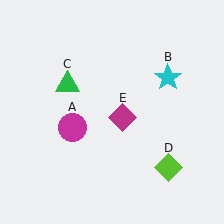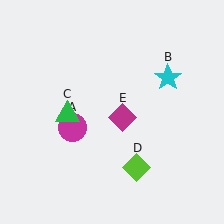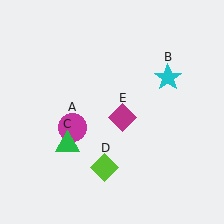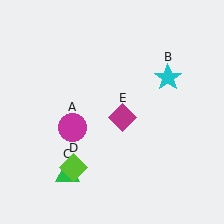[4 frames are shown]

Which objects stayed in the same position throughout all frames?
Magenta circle (object A) and cyan star (object B) and magenta diamond (object E) remained stationary.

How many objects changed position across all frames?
2 objects changed position: green triangle (object C), lime diamond (object D).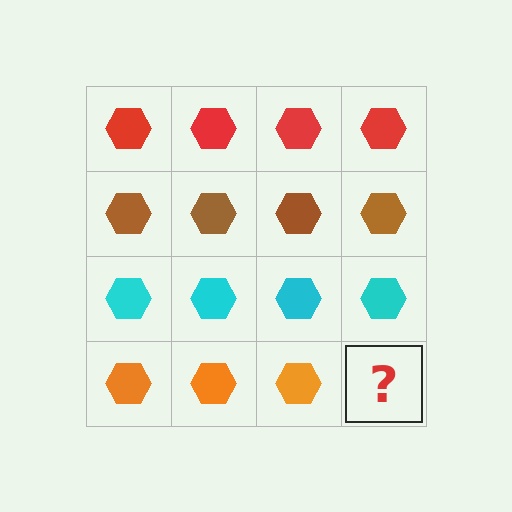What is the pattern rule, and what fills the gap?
The rule is that each row has a consistent color. The gap should be filled with an orange hexagon.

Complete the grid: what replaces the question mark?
The question mark should be replaced with an orange hexagon.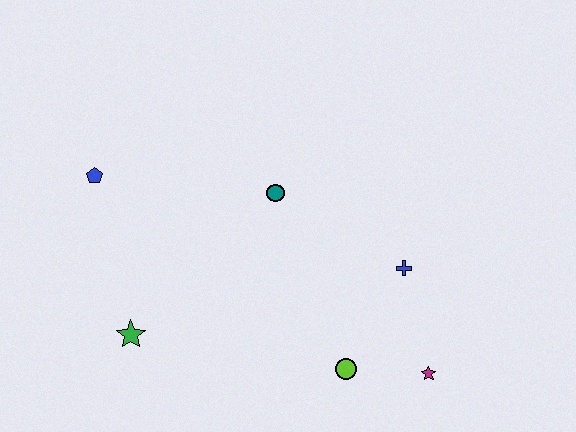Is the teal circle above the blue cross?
Yes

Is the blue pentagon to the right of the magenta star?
No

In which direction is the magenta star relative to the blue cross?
The magenta star is below the blue cross.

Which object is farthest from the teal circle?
The magenta star is farthest from the teal circle.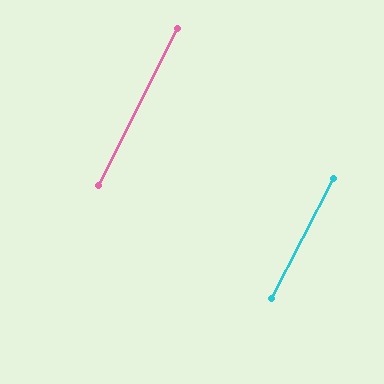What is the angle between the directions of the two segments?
Approximately 1 degree.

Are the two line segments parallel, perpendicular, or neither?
Parallel — their directions differ by only 0.9°.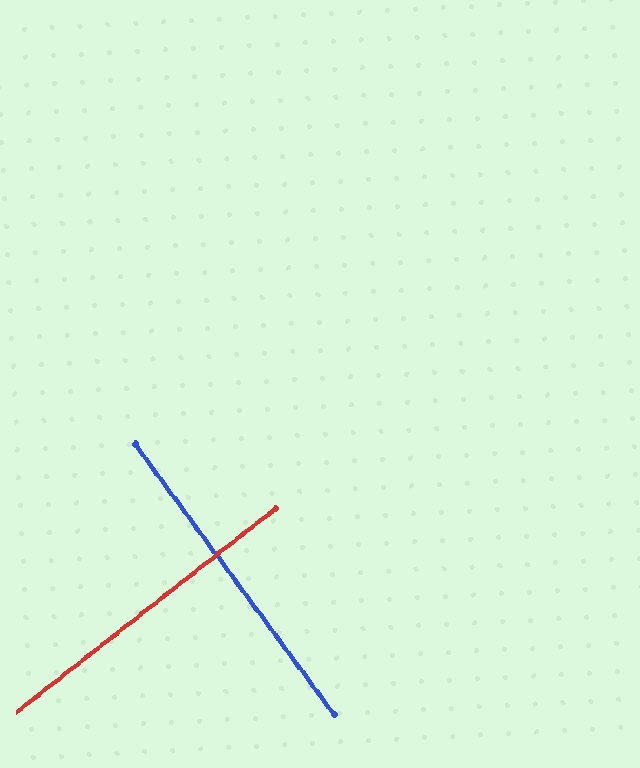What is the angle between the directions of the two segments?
Approximately 88 degrees.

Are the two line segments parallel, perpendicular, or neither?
Perpendicular — they meet at approximately 88°.